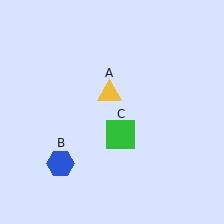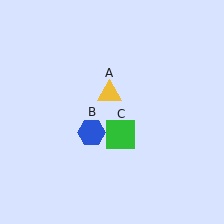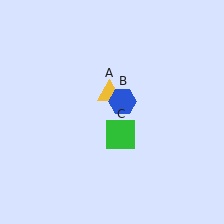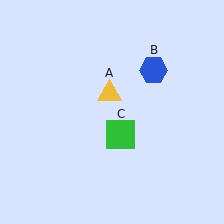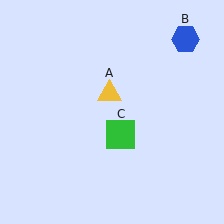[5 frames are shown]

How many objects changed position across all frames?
1 object changed position: blue hexagon (object B).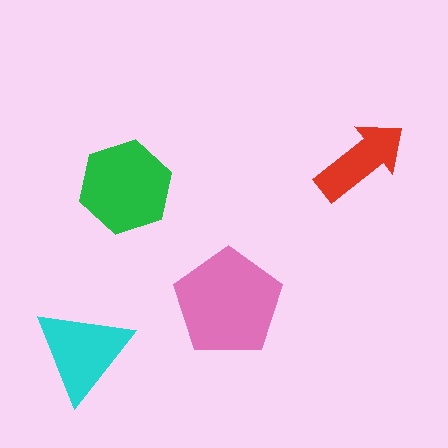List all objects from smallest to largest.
The red arrow, the cyan triangle, the green hexagon, the pink pentagon.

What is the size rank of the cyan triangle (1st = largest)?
3rd.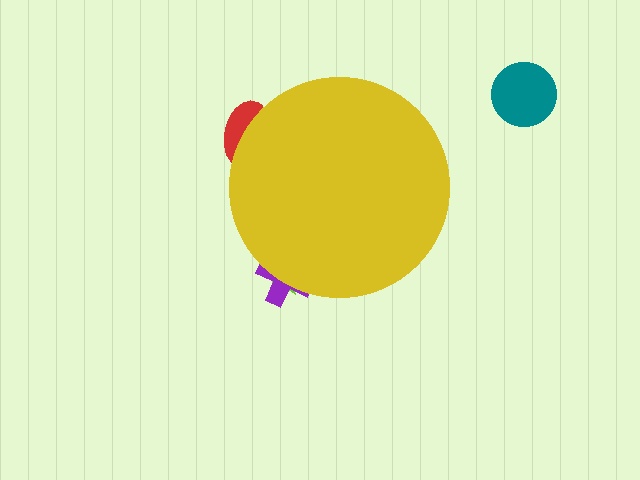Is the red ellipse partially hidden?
Yes, the red ellipse is partially hidden behind the yellow circle.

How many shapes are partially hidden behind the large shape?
3 shapes are partially hidden.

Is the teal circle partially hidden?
No, the teal circle is fully visible.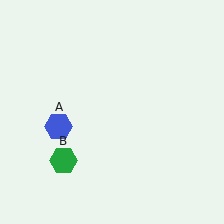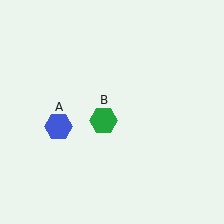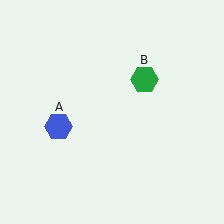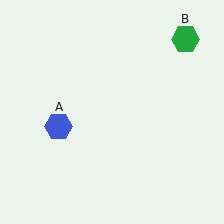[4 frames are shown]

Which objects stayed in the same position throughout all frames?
Blue hexagon (object A) remained stationary.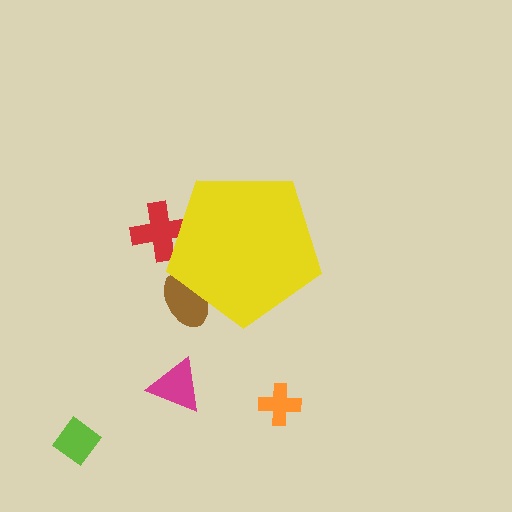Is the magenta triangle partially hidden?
No, the magenta triangle is fully visible.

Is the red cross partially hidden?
Yes, the red cross is partially hidden behind the yellow pentagon.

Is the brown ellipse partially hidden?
Yes, the brown ellipse is partially hidden behind the yellow pentagon.